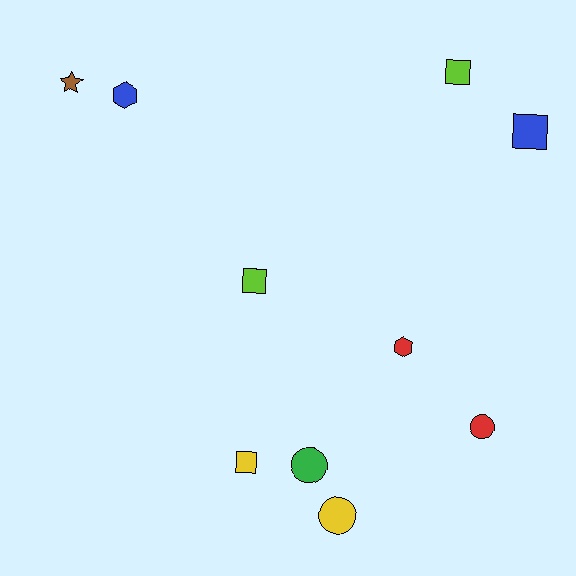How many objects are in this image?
There are 10 objects.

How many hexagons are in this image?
There are 2 hexagons.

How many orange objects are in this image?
There are no orange objects.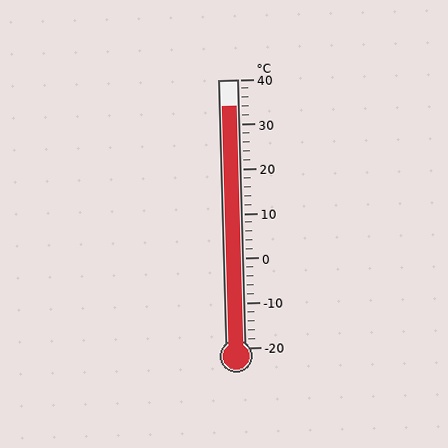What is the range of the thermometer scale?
The thermometer scale ranges from -20°C to 40°C.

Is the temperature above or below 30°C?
The temperature is above 30°C.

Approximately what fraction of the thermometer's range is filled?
The thermometer is filled to approximately 90% of its range.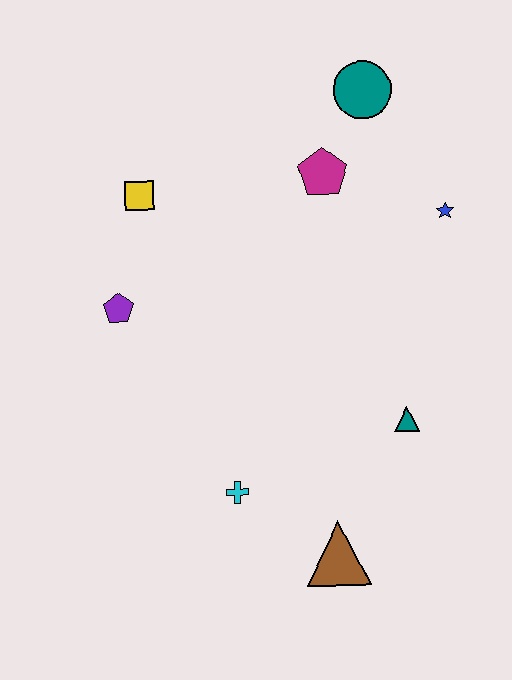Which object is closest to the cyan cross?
The brown triangle is closest to the cyan cross.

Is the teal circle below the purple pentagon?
No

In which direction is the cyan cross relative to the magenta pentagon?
The cyan cross is below the magenta pentagon.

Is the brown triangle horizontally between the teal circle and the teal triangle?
No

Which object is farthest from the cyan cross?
The teal circle is farthest from the cyan cross.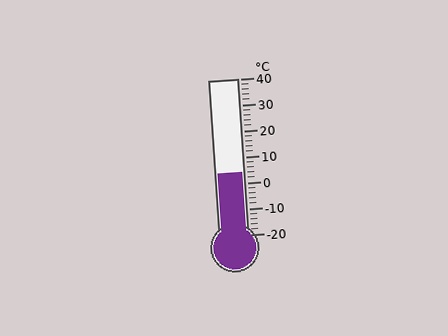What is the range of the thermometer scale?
The thermometer scale ranges from -20°C to 40°C.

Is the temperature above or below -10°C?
The temperature is above -10°C.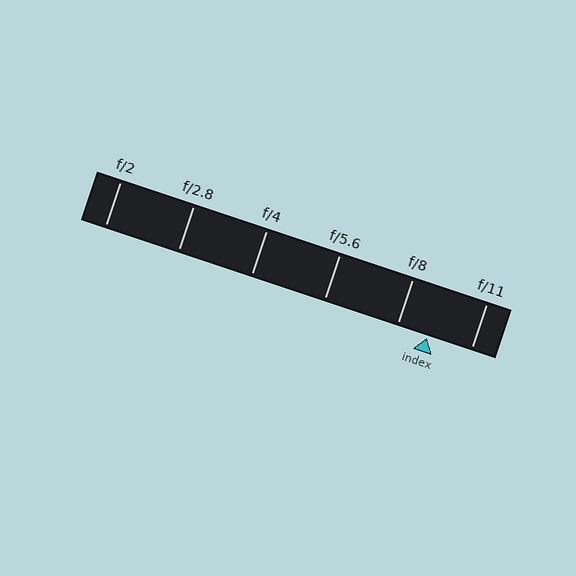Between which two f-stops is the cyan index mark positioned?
The index mark is between f/8 and f/11.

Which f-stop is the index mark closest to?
The index mark is closest to f/8.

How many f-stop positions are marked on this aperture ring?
There are 6 f-stop positions marked.